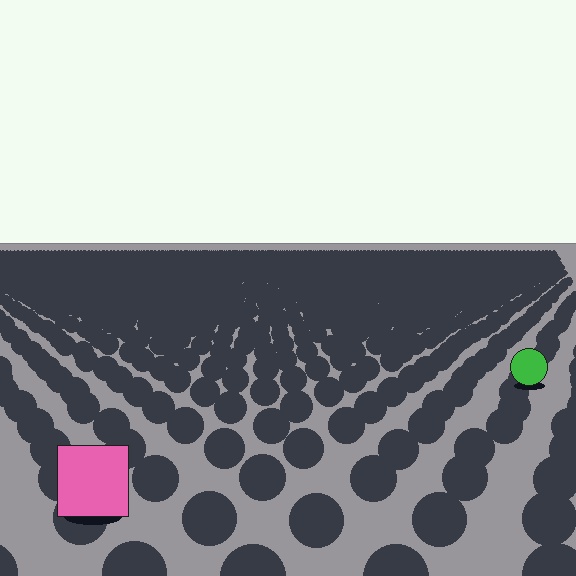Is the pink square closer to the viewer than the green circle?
Yes. The pink square is closer — you can tell from the texture gradient: the ground texture is coarser near it.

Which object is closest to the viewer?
The pink square is closest. The texture marks near it are larger and more spread out.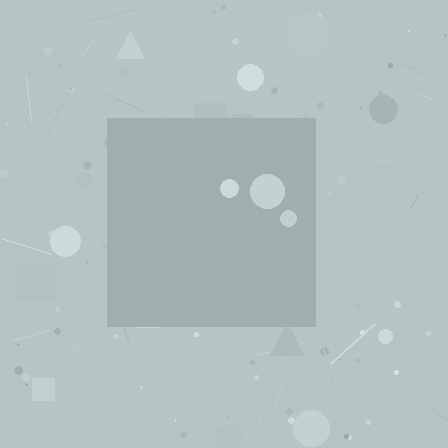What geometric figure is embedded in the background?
A square is embedded in the background.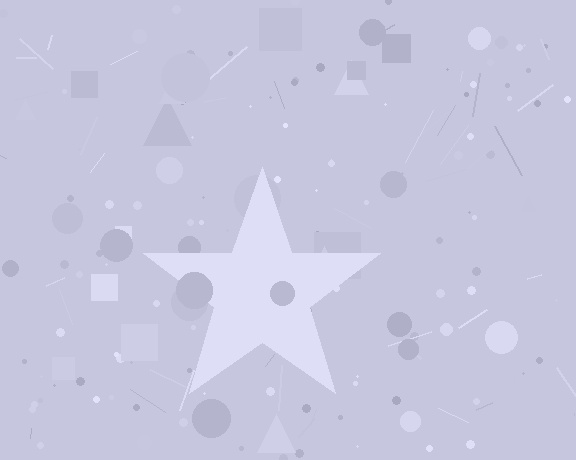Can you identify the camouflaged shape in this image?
The camouflaged shape is a star.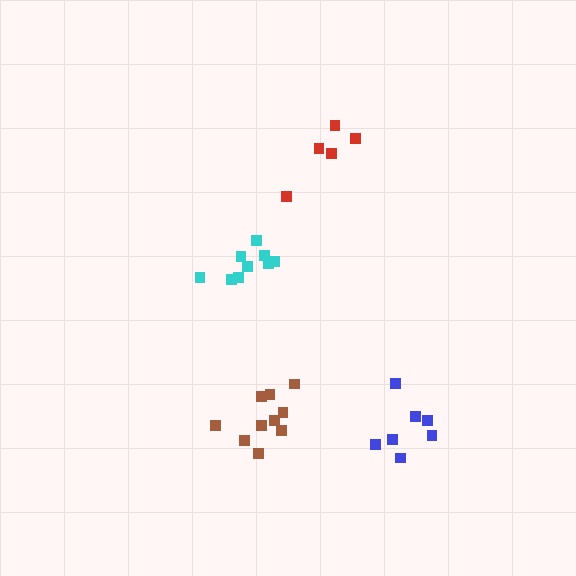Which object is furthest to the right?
The blue cluster is rightmost.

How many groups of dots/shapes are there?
There are 4 groups.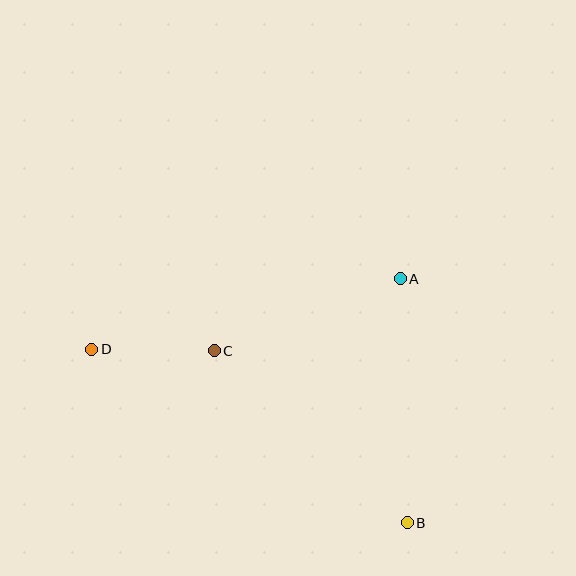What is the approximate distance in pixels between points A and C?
The distance between A and C is approximately 200 pixels.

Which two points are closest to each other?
Points C and D are closest to each other.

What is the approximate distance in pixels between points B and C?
The distance between B and C is approximately 259 pixels.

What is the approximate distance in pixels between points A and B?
The distance between A and B is approximately 244 pixels.